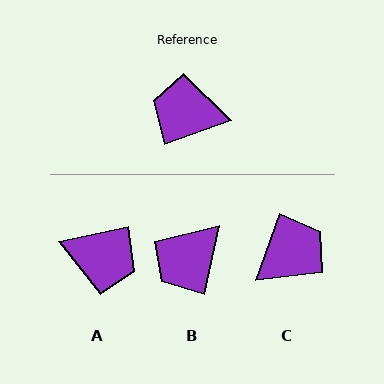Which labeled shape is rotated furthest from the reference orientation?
A, about 173 degrees away.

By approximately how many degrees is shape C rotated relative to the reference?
Approximately 129 degrees clockwise.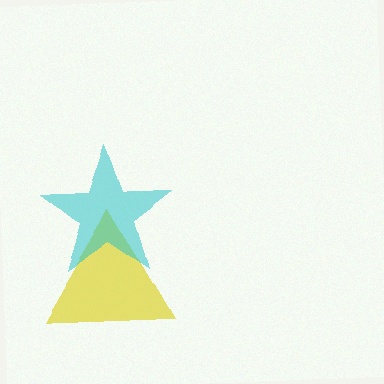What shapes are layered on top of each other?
The layered shapes are: a yellow triangle, a cyan star.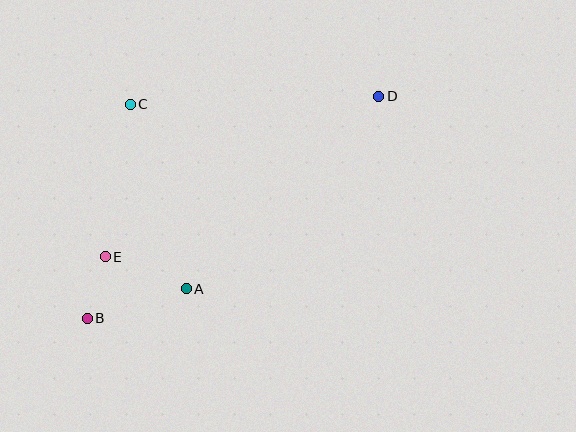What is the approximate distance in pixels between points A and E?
The distance between A and E is approximately 87 pixels.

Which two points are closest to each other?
Points B and E are closest to each other.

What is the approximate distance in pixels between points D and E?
The distance between D and E is approximately 317 pixels.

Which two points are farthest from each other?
Points B and D are farthest from each other.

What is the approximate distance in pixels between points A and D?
The distance between A and D is approximately 272 pixels.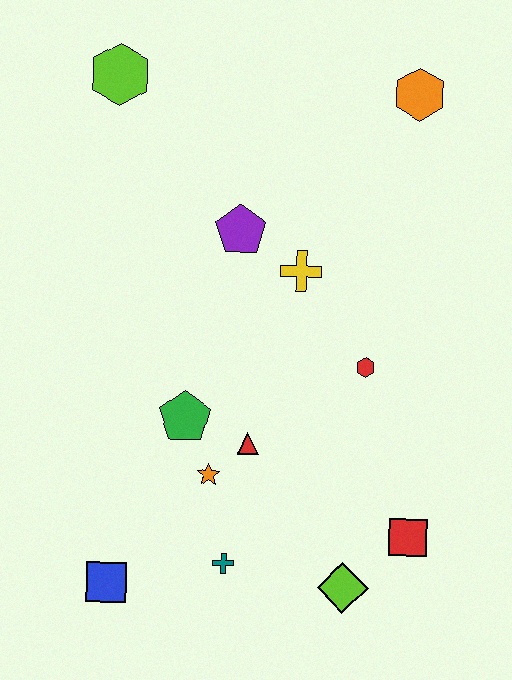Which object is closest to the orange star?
The red triangle is closest to the orange star.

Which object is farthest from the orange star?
The orange hexagon is farthest from the orange star.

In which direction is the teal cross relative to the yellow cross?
The teal cross is below the yellow cross.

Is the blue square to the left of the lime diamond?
Yes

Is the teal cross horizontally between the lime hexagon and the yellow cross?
Yes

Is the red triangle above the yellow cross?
No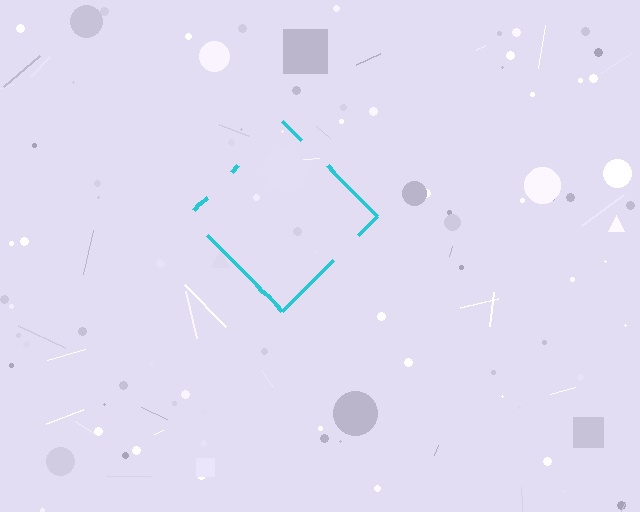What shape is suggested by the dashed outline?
The dashed outline suggests a diamond.